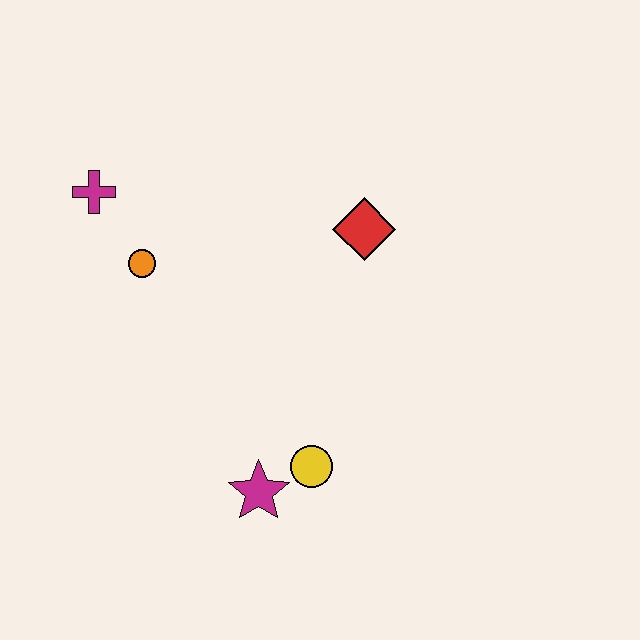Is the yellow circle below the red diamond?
Yes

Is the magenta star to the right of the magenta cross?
Yes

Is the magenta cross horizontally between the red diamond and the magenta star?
No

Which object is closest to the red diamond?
The orange circle is closest to the red diamond.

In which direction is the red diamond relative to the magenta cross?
The red diamond is to the right of the magenta cross.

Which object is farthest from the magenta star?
The magenta cross is farthest from the magenta star.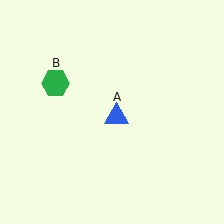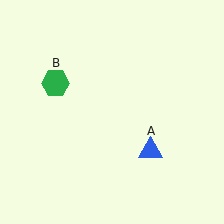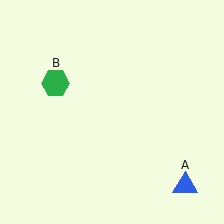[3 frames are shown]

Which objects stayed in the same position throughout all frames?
Green hexagon (object B) remained stationary.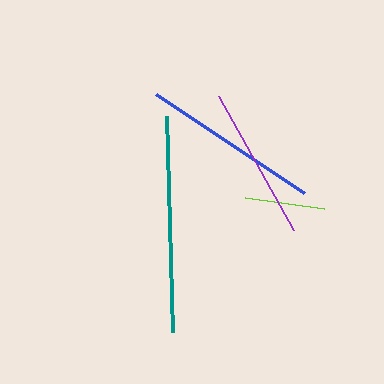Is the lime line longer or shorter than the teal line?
The teal line is longer than the lime line.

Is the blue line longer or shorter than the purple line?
The blue line is longer than the purple line.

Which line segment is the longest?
The teal line is the longest at approximately 216 pixels.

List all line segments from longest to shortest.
From longest to shortest: teal, blue, purple, lime.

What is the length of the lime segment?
The lime segment is approximately 80 pixels long.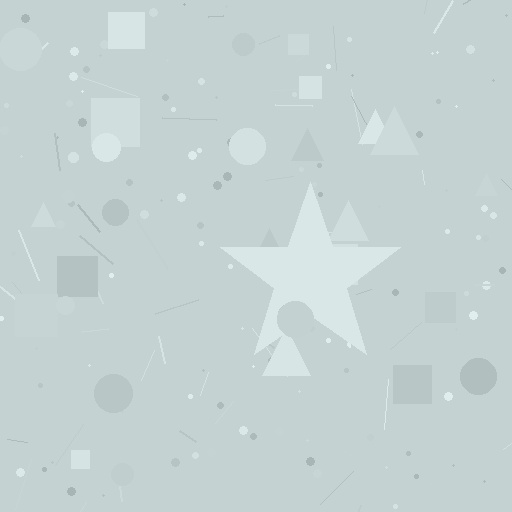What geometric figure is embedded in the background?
A star is embedded in the background.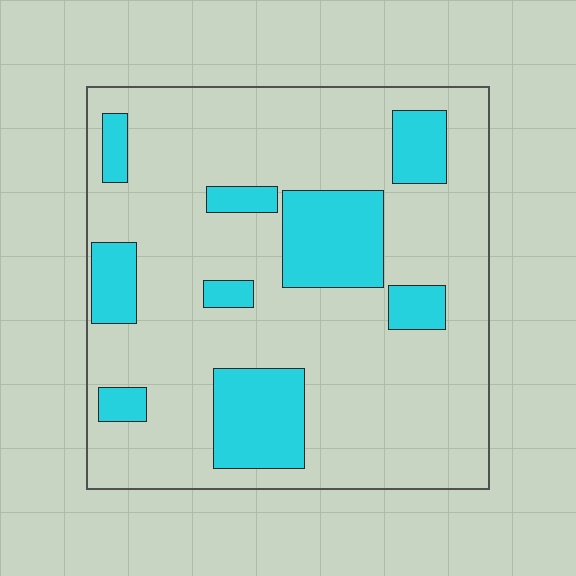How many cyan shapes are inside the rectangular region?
9.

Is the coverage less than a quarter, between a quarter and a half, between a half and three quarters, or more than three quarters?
Less than a quarter.